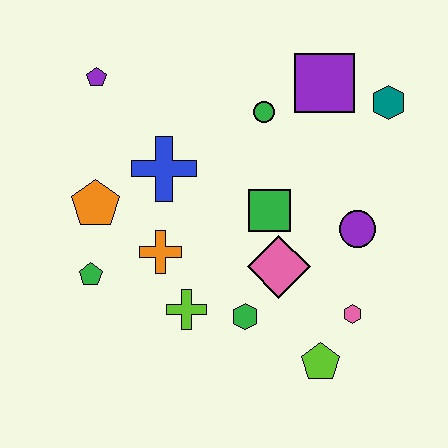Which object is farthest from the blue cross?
The lime pentagon is farthest from the blue cross.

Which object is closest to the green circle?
The purple square is closest to the green circle.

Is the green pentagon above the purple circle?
No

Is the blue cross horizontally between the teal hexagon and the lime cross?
No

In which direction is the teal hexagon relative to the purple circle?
The teal hexagon is above the purple circle.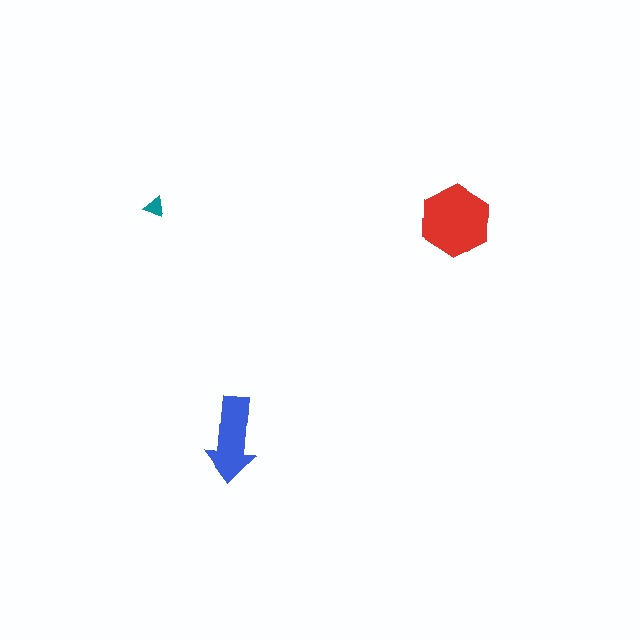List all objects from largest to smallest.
The red hexagon, the blue arrow, the teal triangle.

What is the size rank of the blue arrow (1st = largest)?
2nd.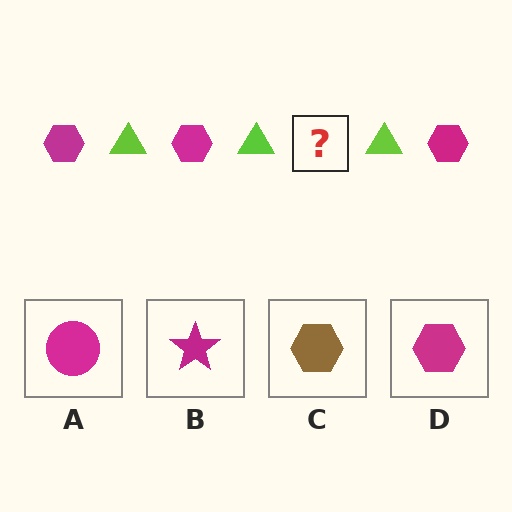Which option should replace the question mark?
Option D.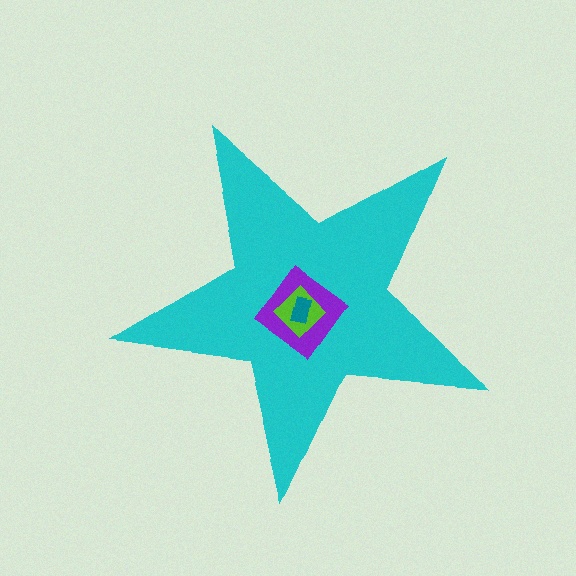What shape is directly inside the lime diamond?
The teal rectangle.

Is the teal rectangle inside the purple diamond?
Yes.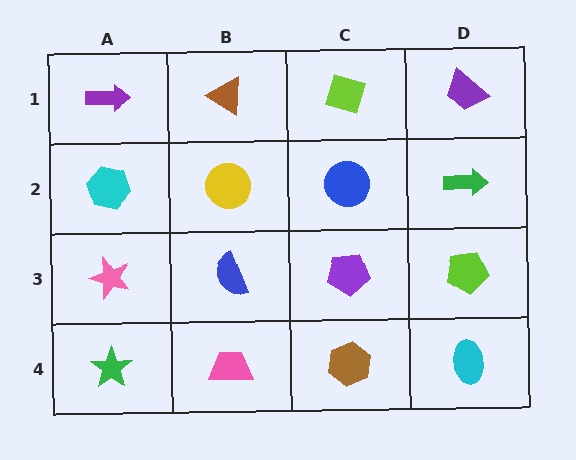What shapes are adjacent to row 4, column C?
A purple pentagon (row 3, column C), a pink trapezoid (row 4, column B), a cyan ellipse (row 4, column D).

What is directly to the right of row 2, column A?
A yellow circle.